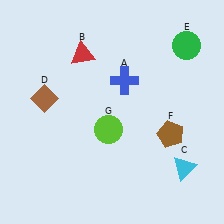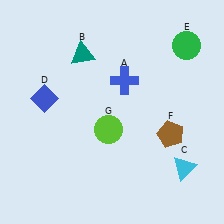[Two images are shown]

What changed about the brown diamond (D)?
In Image 1, D is brown. In Image 2, it changed to blue.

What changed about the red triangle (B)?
In Image 1, B is red. In Image 2, it changed to teal.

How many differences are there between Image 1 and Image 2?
There are 2 differences between the two images.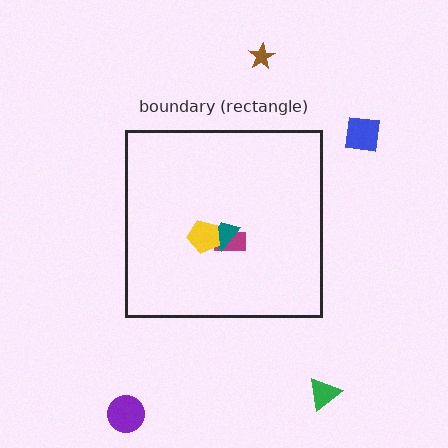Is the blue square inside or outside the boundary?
Outside.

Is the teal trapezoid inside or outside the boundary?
Inside.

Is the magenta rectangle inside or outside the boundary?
Inside.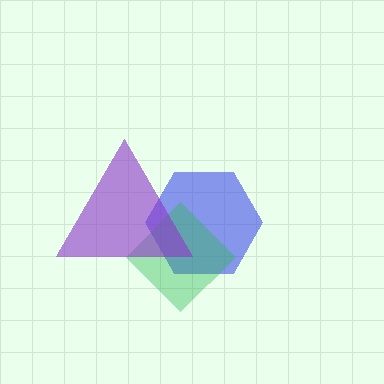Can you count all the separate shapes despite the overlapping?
Yes, there are 3 separate shapes.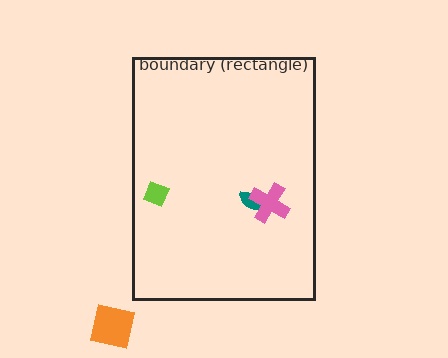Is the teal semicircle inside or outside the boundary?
Inside.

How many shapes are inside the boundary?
3 inside, 1 outside.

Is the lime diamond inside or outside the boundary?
Inside.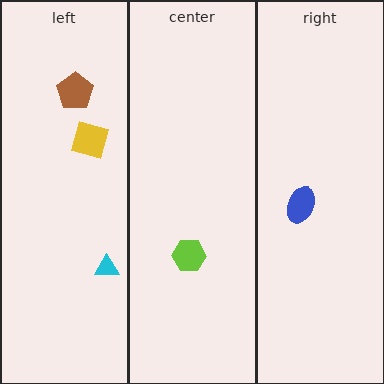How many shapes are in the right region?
1.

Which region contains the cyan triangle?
The left region.